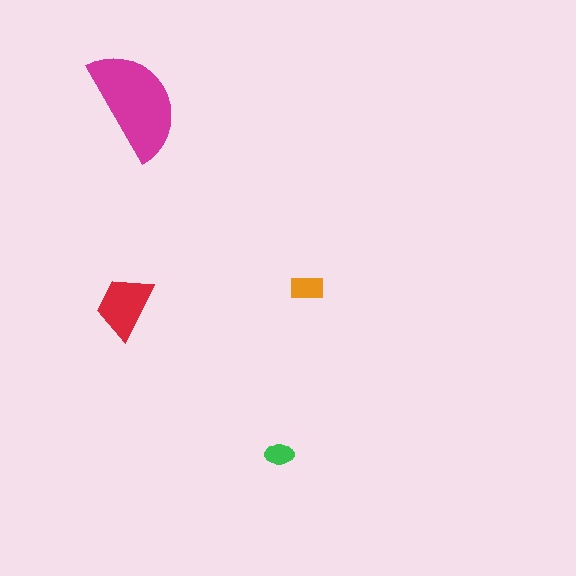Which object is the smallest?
The green ellipse.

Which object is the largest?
The magenta semicircle.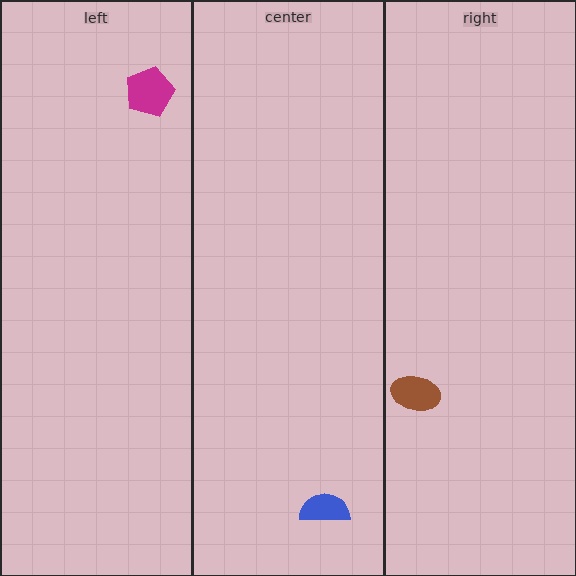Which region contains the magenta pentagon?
The left region.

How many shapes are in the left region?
1.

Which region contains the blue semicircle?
The center region.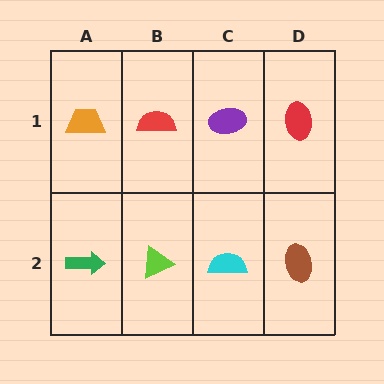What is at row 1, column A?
An orange trapezoid.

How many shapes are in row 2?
4 shapes.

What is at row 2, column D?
A brown ellipse.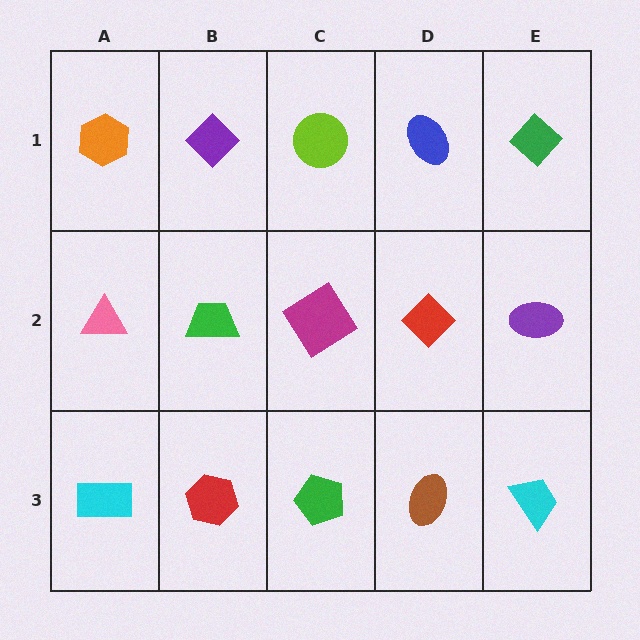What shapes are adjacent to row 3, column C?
A magenta diamond (row 2, column C), a red hexagon (row 3, column B), a brown ellipse (row 3, column D).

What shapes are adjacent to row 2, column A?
An orange hexagon (row 1, column A), a cyan rectangle (row 3, column A), a green trapezoid (row 2, column B).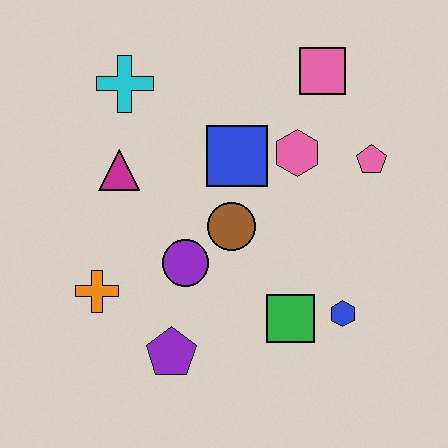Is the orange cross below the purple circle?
Yes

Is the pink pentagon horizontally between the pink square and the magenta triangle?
No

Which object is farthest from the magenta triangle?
The blue hexagon is farthest from the magenta triangle.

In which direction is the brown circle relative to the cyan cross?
The brown circle is below the cyan cross.